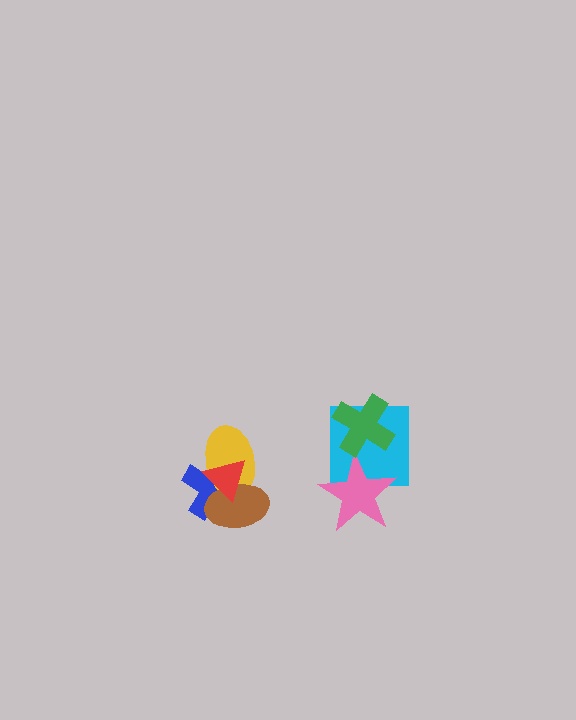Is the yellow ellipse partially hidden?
Yes, it is partially covered by another shape.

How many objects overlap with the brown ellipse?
3 objects overlap with the brown ellipse.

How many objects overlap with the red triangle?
3 objects overlap with the red triangle.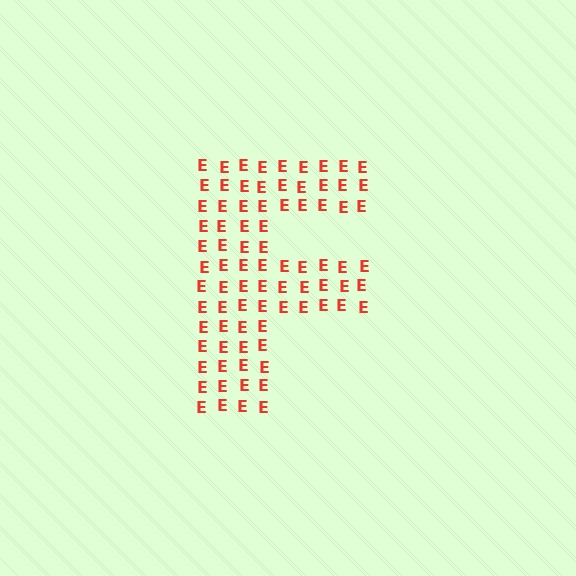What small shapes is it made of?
It is made of small letter E's.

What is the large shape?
The large shape is the letter F.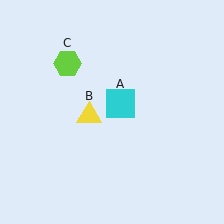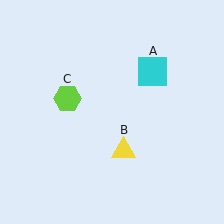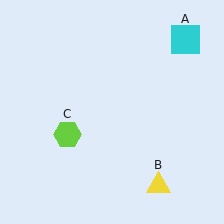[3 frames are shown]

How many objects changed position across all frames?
3 objects changed position: cyan square (object A), yellow triangle (object B), lime hexagon (object C).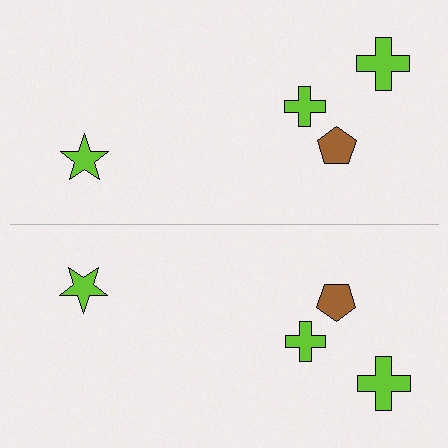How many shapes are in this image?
There are 8 shapes in this image.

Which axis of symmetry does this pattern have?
The pattern has a horizontal axis of symmetry running through the center of the image.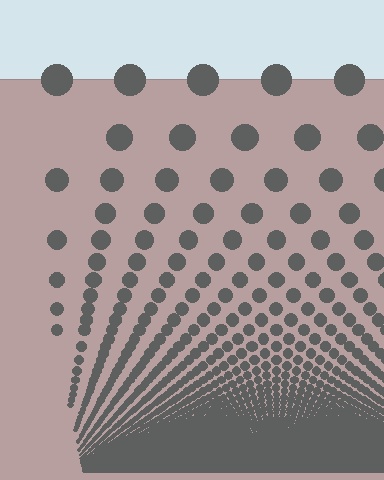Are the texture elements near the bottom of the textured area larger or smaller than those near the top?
Smaller. The gradient is inverted — elements near the bottom are smaller and denser.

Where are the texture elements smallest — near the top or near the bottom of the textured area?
Near the bottom.